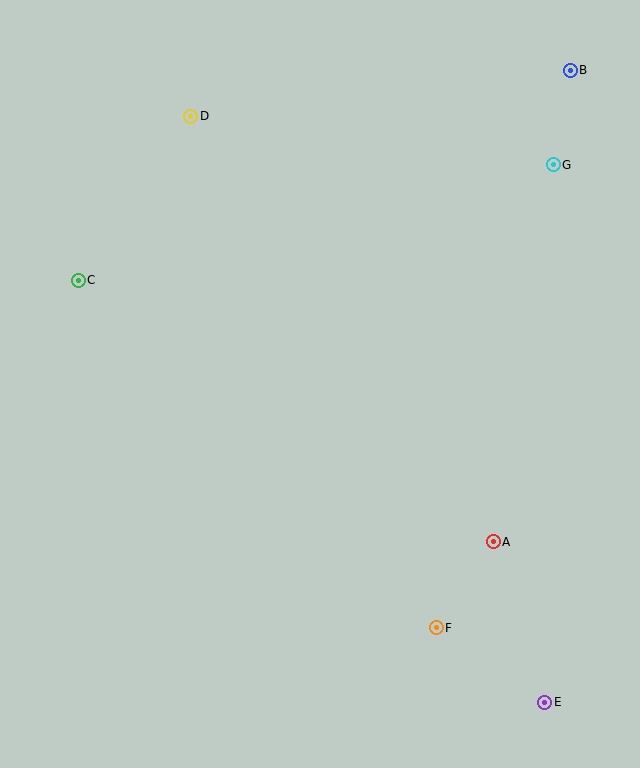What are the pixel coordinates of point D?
Point D is at (191, 116).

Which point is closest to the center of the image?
Point A at (493, 542) is closest to the center.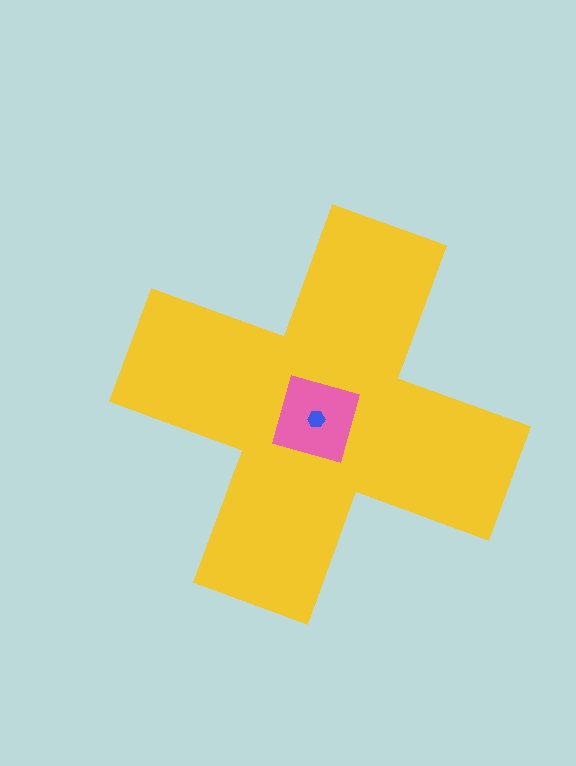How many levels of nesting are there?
3.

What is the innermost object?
The blue hexagon.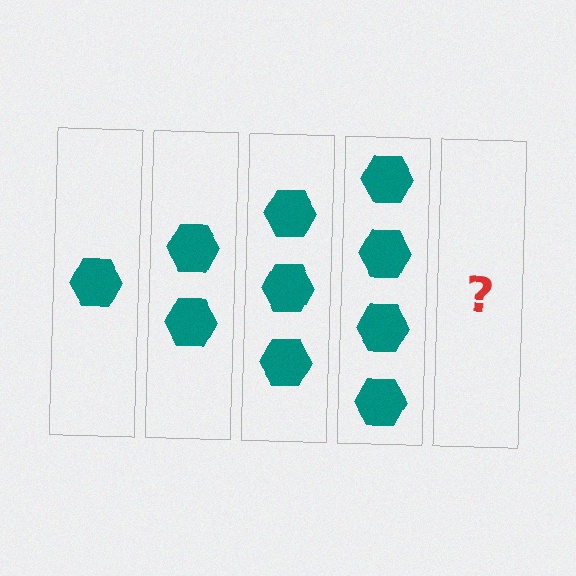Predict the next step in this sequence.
The next step is 5 hexagons.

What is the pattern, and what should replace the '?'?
The pattern is that each step adds one more hexagon. The '?' should be 5 hexagons.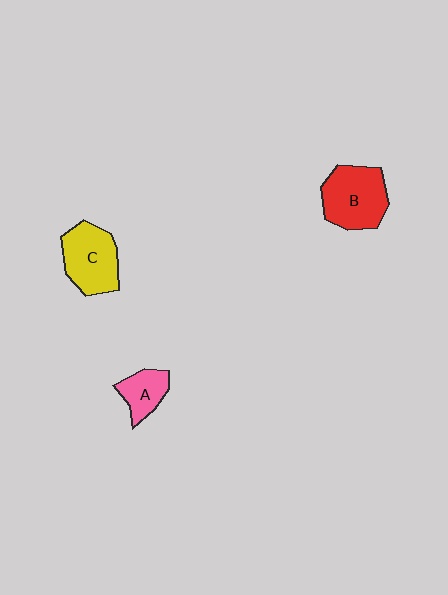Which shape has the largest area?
Shape B (red).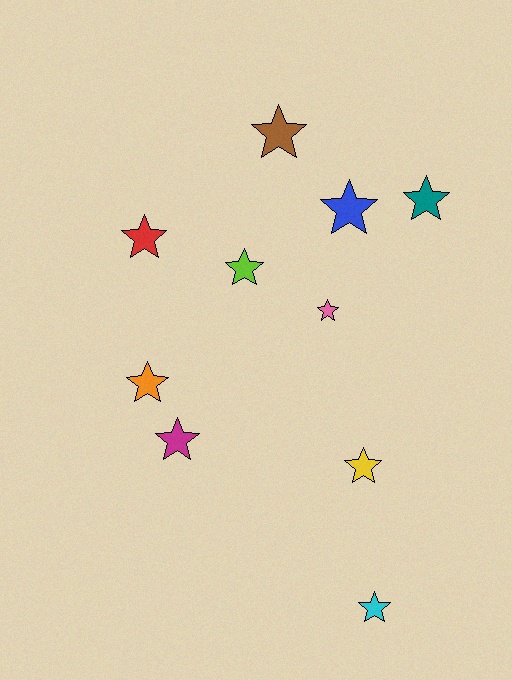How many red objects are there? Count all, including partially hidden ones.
There is 1 red object.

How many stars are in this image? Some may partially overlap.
There are 10 stars.